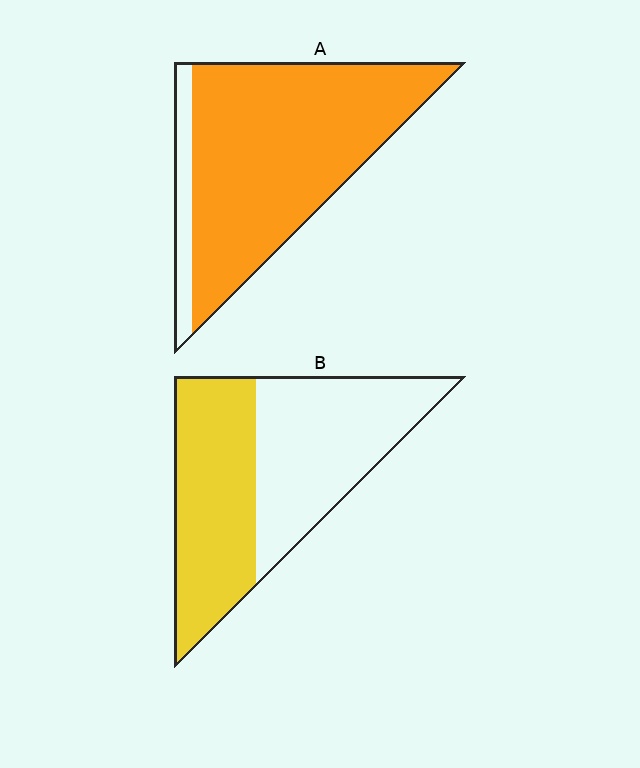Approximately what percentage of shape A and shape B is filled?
A is approximately 90% and B is approximately 50%.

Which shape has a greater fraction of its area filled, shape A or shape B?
Shape A.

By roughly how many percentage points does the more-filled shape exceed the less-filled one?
By roughly 40 percentage points (A over B).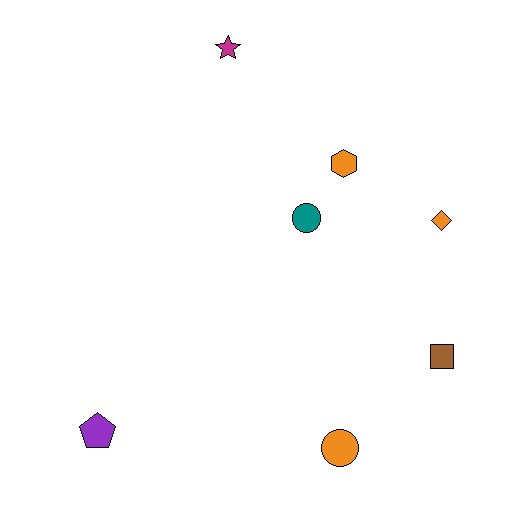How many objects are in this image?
There are 7 objects.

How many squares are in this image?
There is 1 square.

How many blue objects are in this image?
There are no blue objects.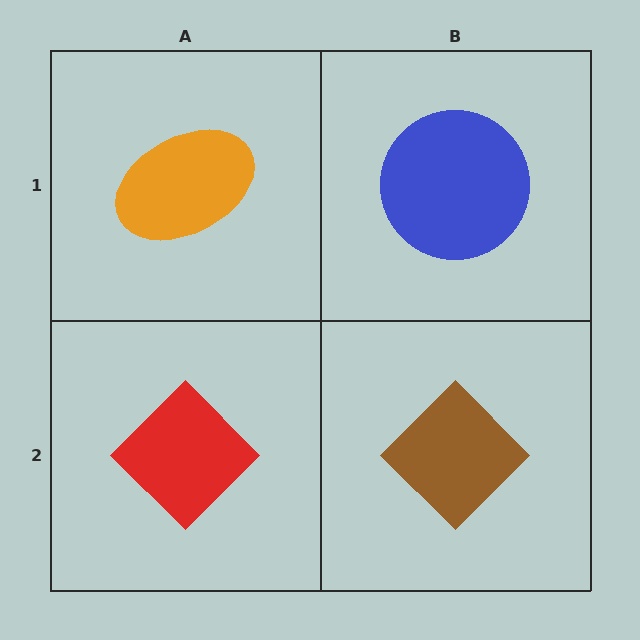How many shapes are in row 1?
2 shapes.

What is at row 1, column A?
An orange ellipse.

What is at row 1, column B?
A blue circle.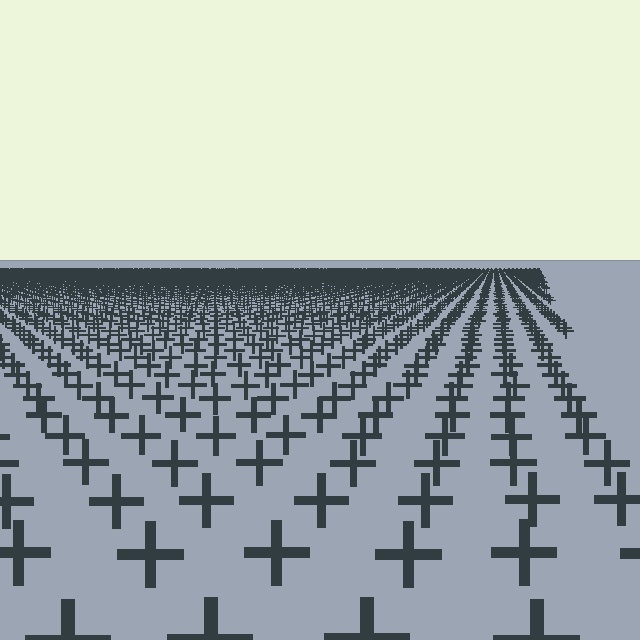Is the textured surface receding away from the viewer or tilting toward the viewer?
The surface is receding away from the viewer. Texture elements get smaller and denser toward the top.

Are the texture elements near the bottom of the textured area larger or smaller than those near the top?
Larger. Near the bottom, elements are closer to the viewer and appear at a bigger on-screen size.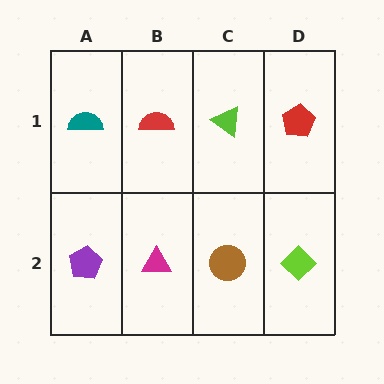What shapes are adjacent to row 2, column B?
A red semicircle (row 1, column B), a purple pentagon (row 2, column A), a brown circle (row 2, column C).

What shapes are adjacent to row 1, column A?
A purple pentagon (row 2, column A), a red semicircle (row 1, column B).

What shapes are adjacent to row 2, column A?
A teal semicircle (row 1, column A), a magenta triangle (row 2, column B).